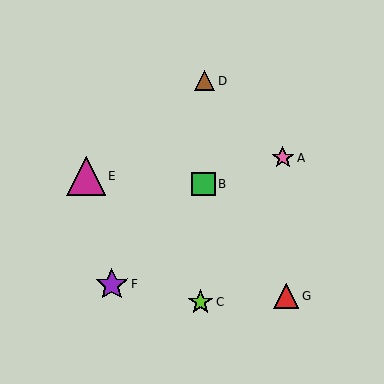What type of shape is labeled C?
Shape C is a lime star.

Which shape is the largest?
The magenta triangle (labeled E) is the largest.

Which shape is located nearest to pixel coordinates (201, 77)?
The brown triangle (labeled D) at (205, 81) is nearest to that location.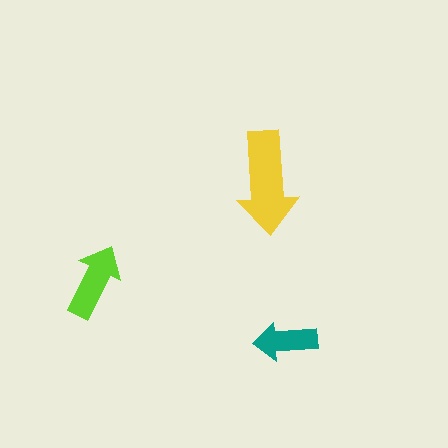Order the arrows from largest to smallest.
the yellow one, the lime one, the teal one.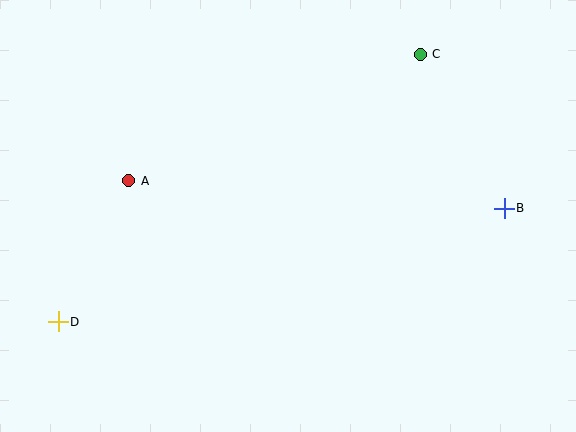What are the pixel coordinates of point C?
Point C is at (420, 54).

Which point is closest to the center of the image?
Point A at (129, 181) is closest to the center.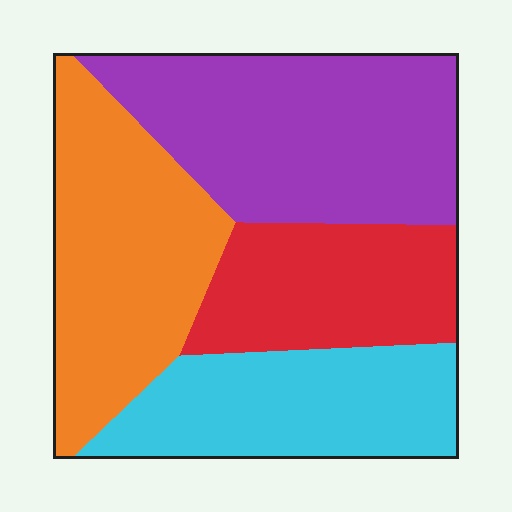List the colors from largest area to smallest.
From largest to smallest: purple, orange, cyan, red.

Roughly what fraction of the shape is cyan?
Cyan takes up about one fifth (1/5) of the shape.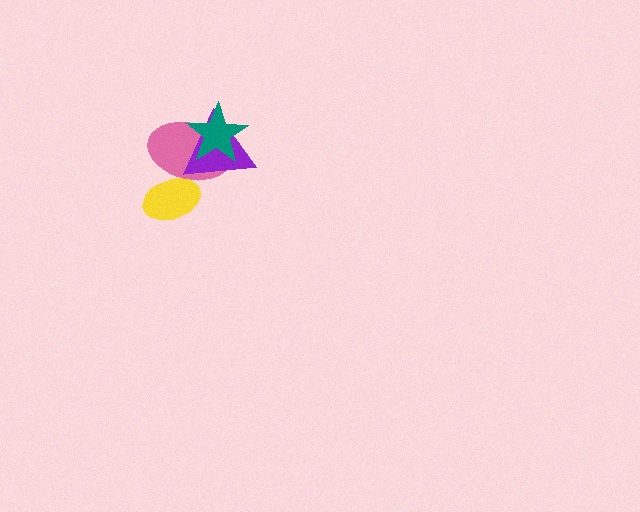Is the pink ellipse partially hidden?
Yes, it is partially covered by another shape.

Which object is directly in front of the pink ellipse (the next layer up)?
The purple triangle is directly in front of the pink ellipse.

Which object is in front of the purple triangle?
The teal star is in front of the purple triangle.